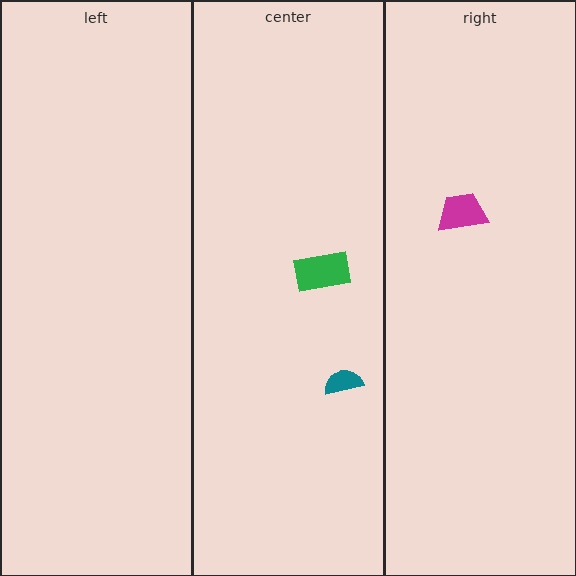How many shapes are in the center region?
2.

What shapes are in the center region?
The green rectangle, the teal semicircle.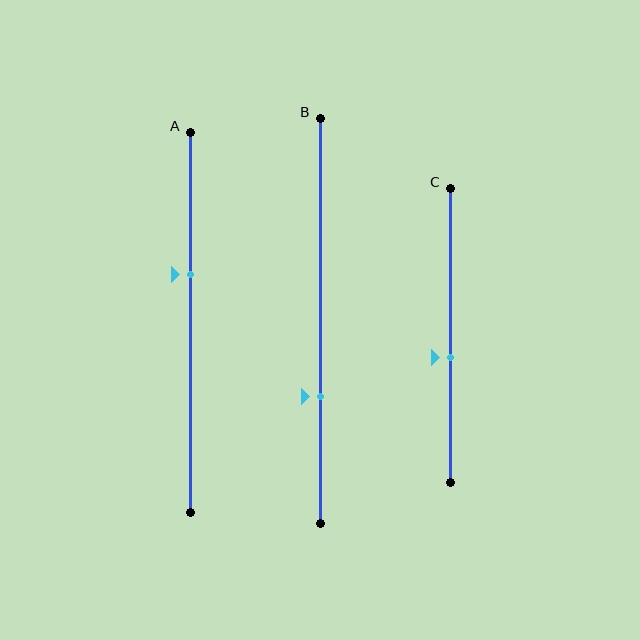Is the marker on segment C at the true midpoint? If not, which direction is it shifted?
No, the marker on segment C is shifted downward by about 7% of the segment length.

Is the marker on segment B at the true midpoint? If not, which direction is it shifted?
No, the marker on segment B is shifted downward by about 19% of the segment length.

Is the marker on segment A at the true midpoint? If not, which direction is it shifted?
No, the marker on segment A is shifted upward by about 13% of the segment length.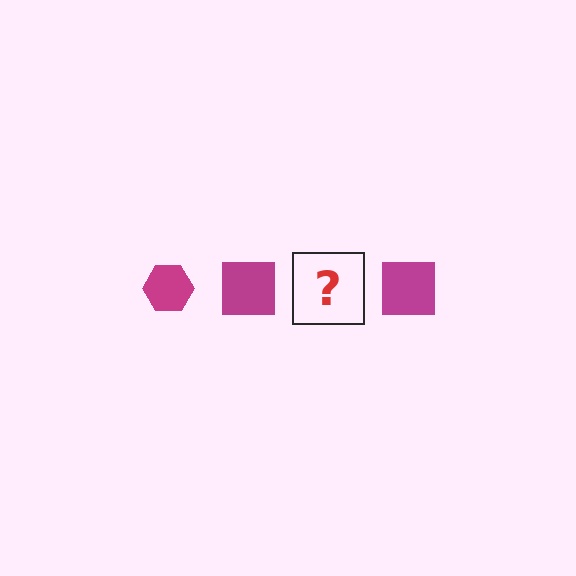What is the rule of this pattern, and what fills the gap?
The rule is that the pattern cycles through hexagon, square shapes in magenta. The gap should be filled with a magenta hexagon.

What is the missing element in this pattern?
The missing element is a magenta hexagon.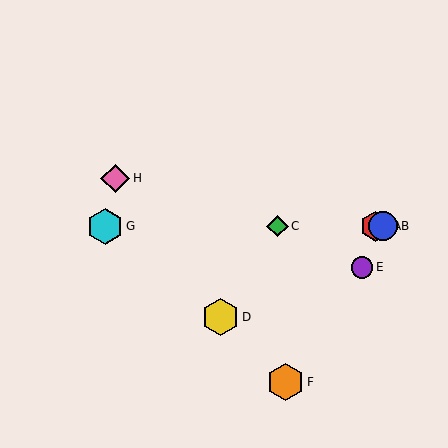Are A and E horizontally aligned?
No, A is at y≈226 and E is at y≈267.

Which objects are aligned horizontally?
Objects A, B, C, G are aligned horizontally.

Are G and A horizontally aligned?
Yes, both are at y≈226.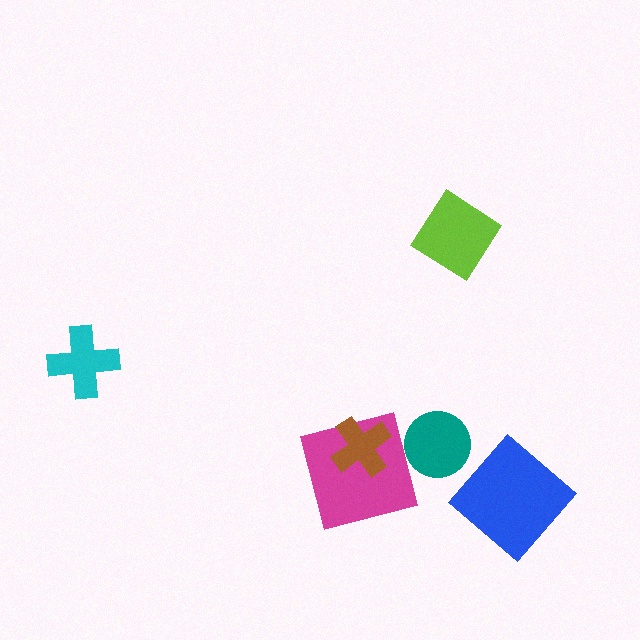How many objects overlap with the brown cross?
1 object overlaps with the brown cross.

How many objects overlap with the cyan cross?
0 objects overlap with the cyan cross.